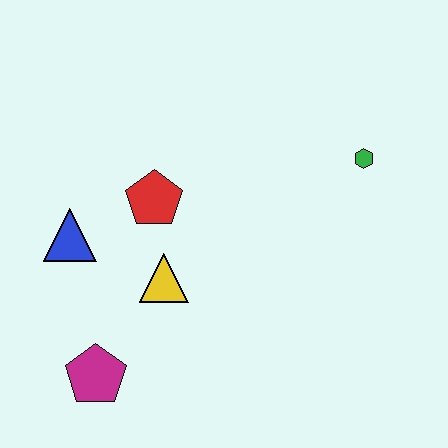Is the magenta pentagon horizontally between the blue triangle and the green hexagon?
Yes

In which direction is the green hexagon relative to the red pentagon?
The green hexagon is to the right of the red pentagon.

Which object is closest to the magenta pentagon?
The yellow triangle is closest to the magenta pentagon.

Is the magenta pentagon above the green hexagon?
No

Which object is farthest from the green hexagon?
The magenta pentagon is farthest from the green hexagon.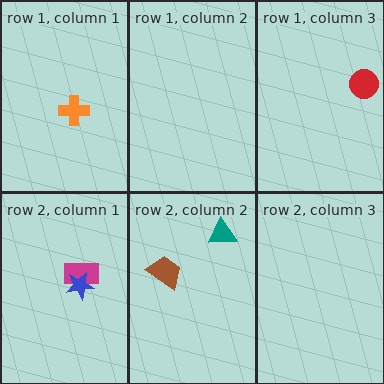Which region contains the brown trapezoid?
The row 2, column 2 region.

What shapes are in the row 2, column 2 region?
The brown trapezoid, the teal triangle.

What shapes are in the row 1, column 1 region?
The orange cross.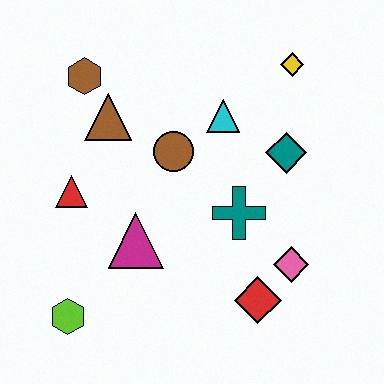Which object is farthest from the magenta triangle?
The yellow diamond is farthest from the magenta triangle.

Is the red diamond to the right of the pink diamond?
No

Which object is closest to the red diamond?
The pink diamond is closest to the red diamond.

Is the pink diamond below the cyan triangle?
Yes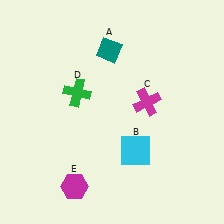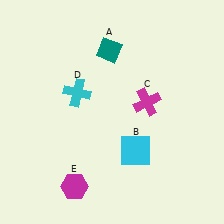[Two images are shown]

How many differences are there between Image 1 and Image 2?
There is 1 difference between the two images.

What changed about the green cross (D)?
In Image 1, D is green. In Image 2, it changed to cyan.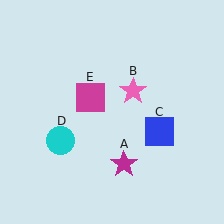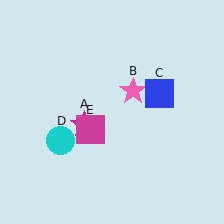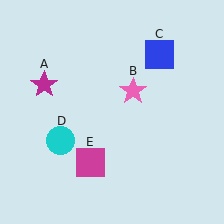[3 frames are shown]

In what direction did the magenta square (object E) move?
The magenta square (object E) moved down.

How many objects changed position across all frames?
3 objects changed position: magenta star (object A), blue square (object C), magenta square (object E).